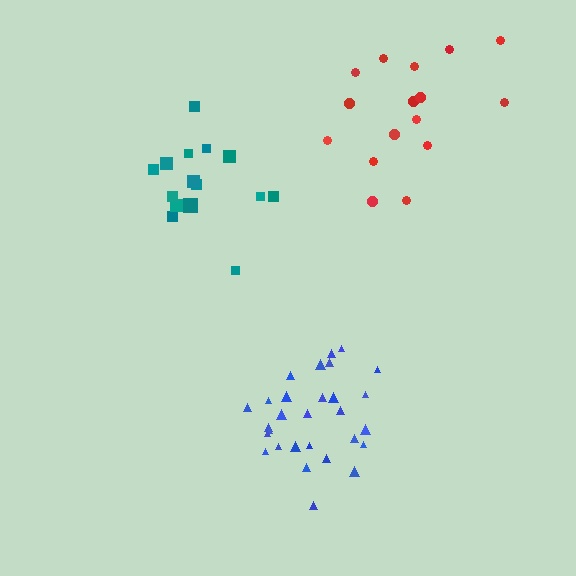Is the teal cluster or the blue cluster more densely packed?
Blue.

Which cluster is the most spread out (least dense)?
Red.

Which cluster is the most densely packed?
Blue.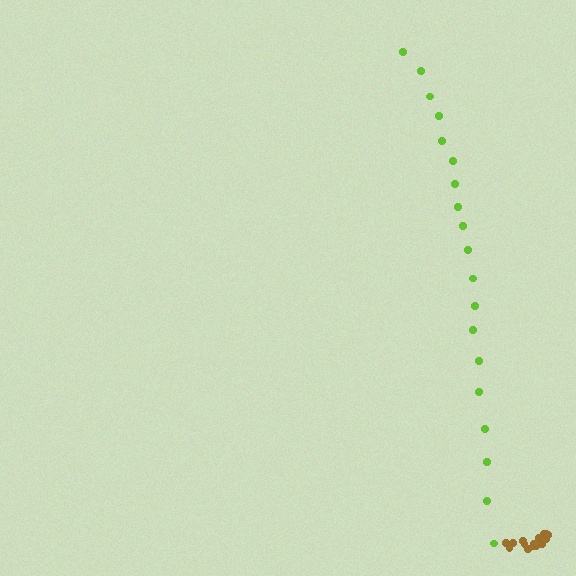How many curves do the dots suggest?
There are 2 distinct paths.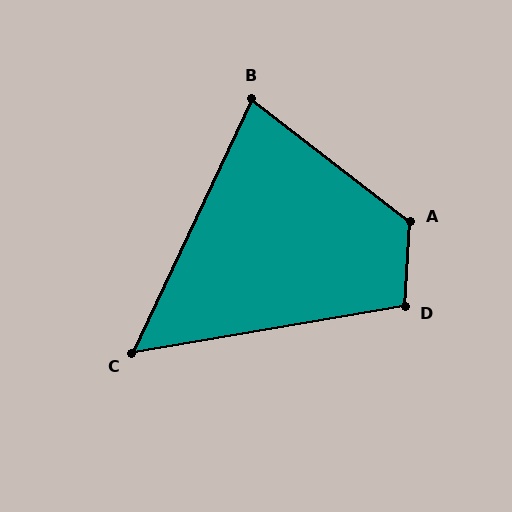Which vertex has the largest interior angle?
A, at approximately 125 degrees.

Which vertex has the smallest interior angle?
C, at approximately 55 degrees.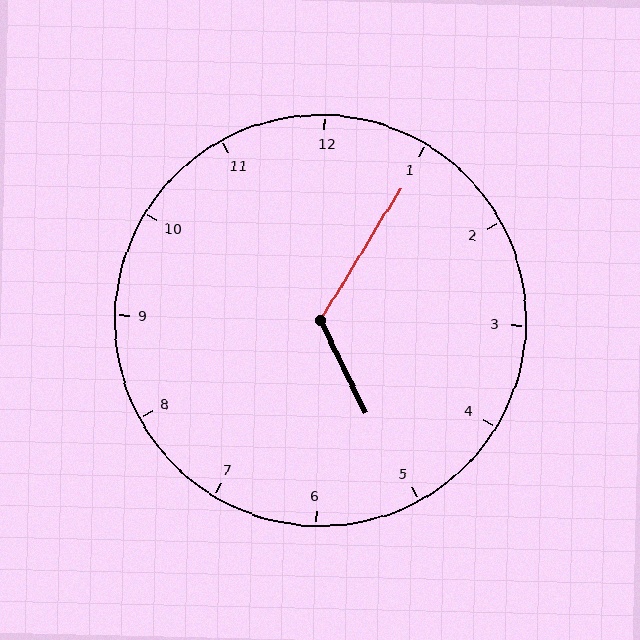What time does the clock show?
5:05.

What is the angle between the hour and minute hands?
Approximately 122 degrees.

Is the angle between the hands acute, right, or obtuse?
It is obtuse.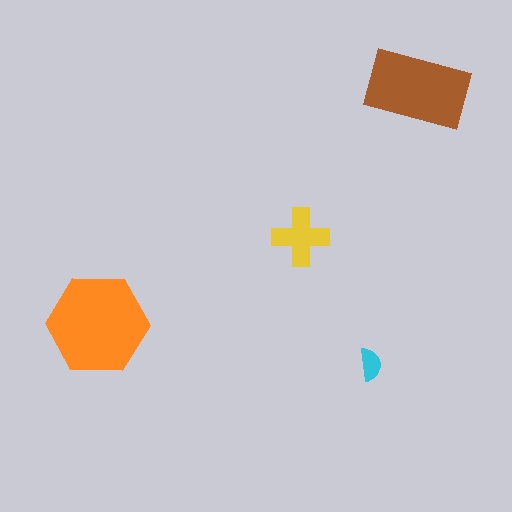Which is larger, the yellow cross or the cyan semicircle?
The yellow cross.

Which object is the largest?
The orange hexagon.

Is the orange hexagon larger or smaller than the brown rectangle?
Larger.